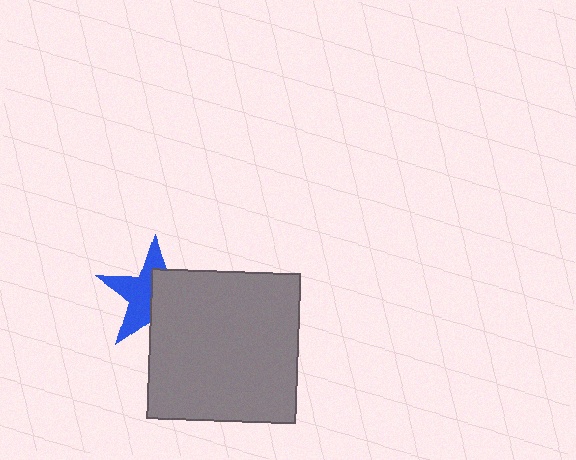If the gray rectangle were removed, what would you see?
You would see the complete blue star.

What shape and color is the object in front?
The object in front is a gray rectangle.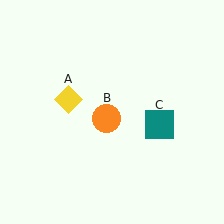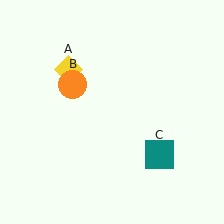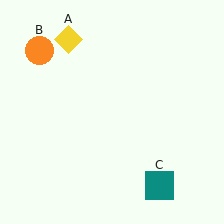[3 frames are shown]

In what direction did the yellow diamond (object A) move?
The yellow diamond (object A) moved up.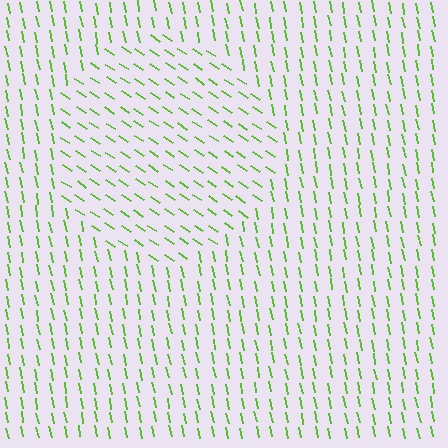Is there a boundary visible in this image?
Yes, there is a texture boundary formed by a change in line orientation.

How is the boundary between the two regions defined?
The boundary is defined purely by a change in line orientation (approximately 45 degrees difference). All lines are the same color and thickness.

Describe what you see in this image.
The image is filled with small lime line segments. A circle region in the image has lines oriented differently from the surrounding lines, creating a visible texture boundary.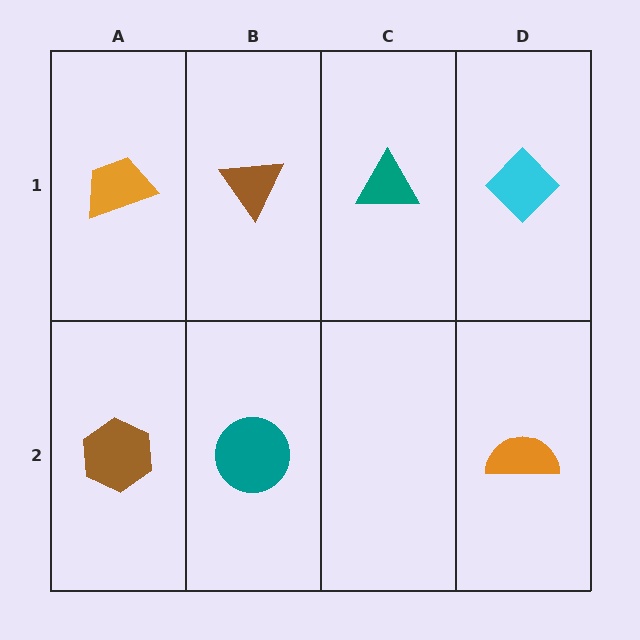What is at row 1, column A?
An orange trapezoid.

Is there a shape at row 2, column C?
No, that cell is empty.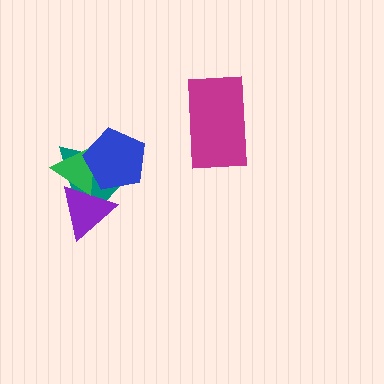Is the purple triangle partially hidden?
Yes, it is partially covered by another shape.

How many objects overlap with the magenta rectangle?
0 objects overlap with the magenta rectangle.